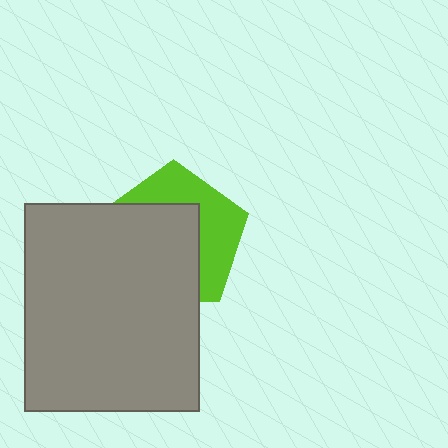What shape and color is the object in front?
The object in front is a gray rectangle.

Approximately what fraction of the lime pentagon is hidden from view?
Roughly 58% of the lime pentagon is hidden behind the gray rectangle.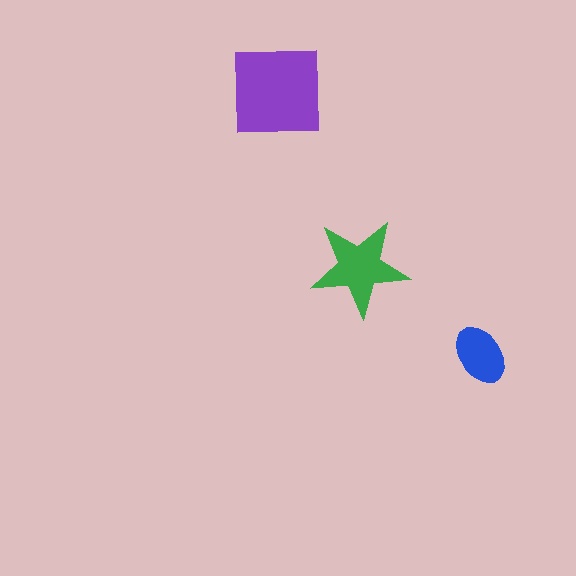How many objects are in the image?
There are 3 objects in the image.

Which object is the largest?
The purple square.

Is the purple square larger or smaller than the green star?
Larger.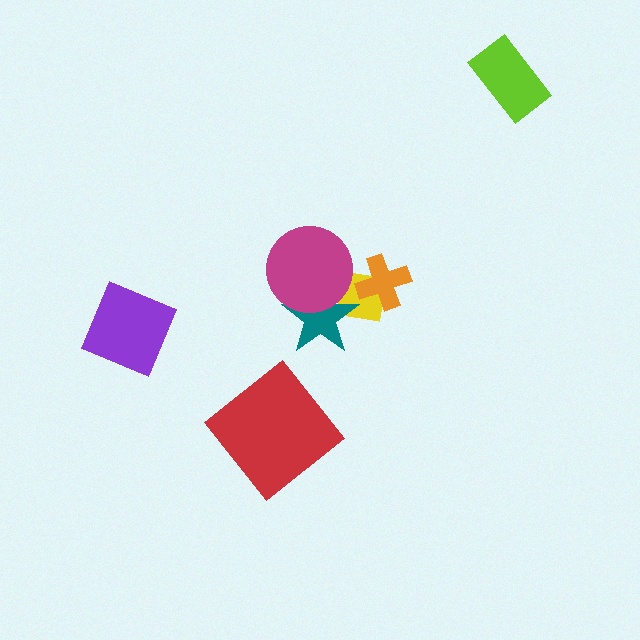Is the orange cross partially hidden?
No, no other shape covers it.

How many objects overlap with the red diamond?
0 objects overlap with the red diamond.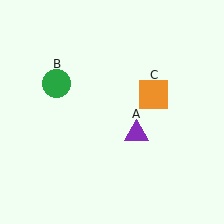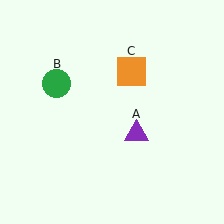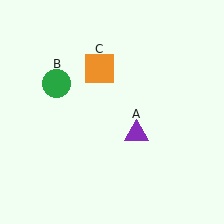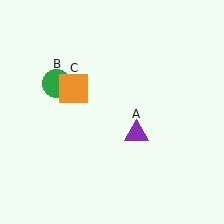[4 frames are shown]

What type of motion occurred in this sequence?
The orange square (object C) rotated counterclockwise around the center of the scene.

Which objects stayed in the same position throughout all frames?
Purple triangle (object A) and green circle (object B) remained stationary.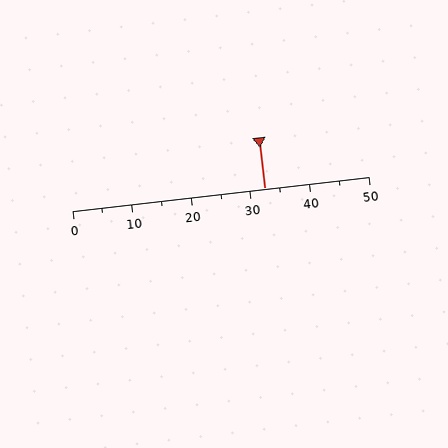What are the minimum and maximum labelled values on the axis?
The axis runs from 0 to 50.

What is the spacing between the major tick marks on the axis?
The major ticks are spaced 10 apart.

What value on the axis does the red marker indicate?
The marker indicates approximately 32.5.